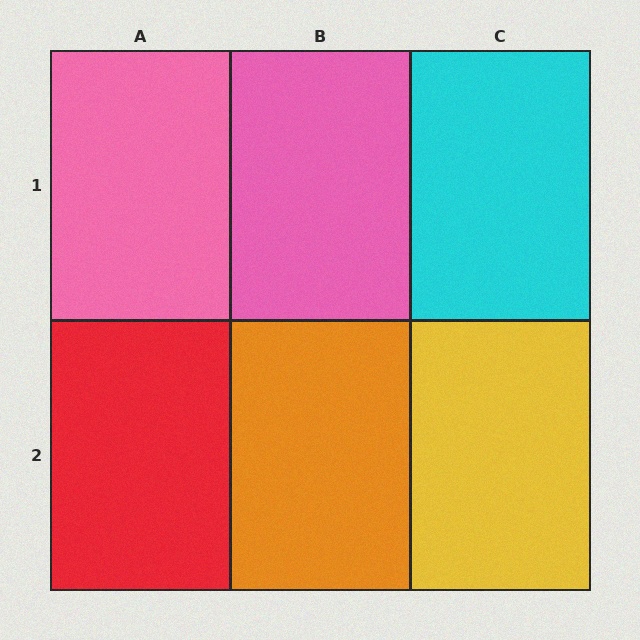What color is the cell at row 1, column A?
Pink.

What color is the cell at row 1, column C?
Cyan.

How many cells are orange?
1 cell is orange.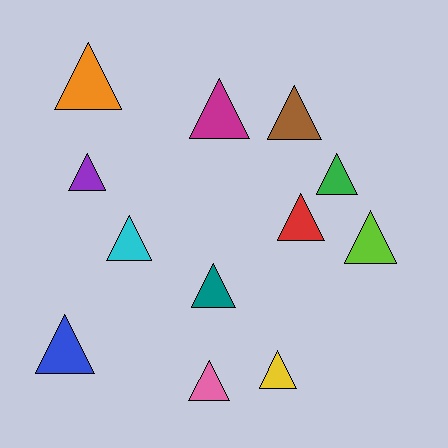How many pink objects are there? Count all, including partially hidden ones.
There is 1 pink object.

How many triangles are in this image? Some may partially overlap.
There are 12 triangles.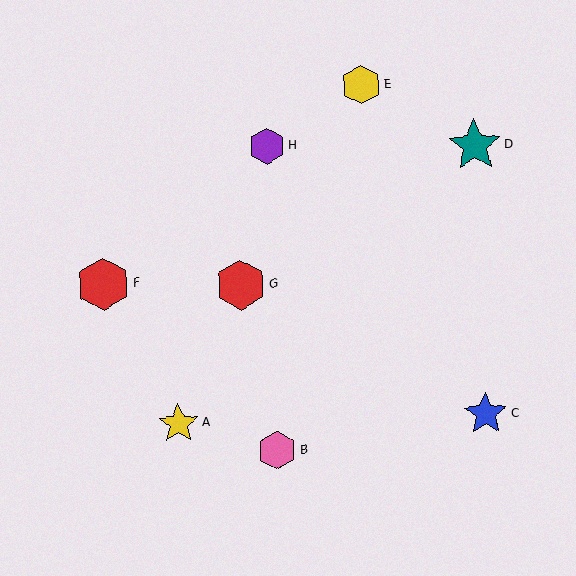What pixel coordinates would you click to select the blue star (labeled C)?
Click at (486, 414) to select the blue star C.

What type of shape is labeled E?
Shape E is a yellow hexagon.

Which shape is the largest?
The red hexagon (labeled F) is the largest.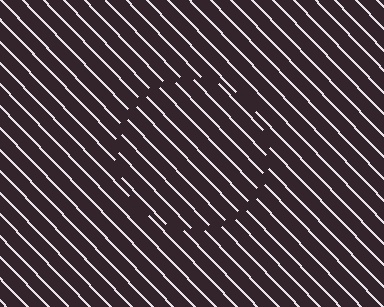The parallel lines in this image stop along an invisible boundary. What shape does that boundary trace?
An illusory circle. The interior of the shape contains the same grating, shifted by half a period — the contour is defined by the phase discontinuity where line-ends from the inner and outer gratings abut.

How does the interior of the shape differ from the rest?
The interior of the shape contains the same grating, shifted by half a period — the contour is defined by the phase discontinuity where line-ends from the inner and outer gratings abut.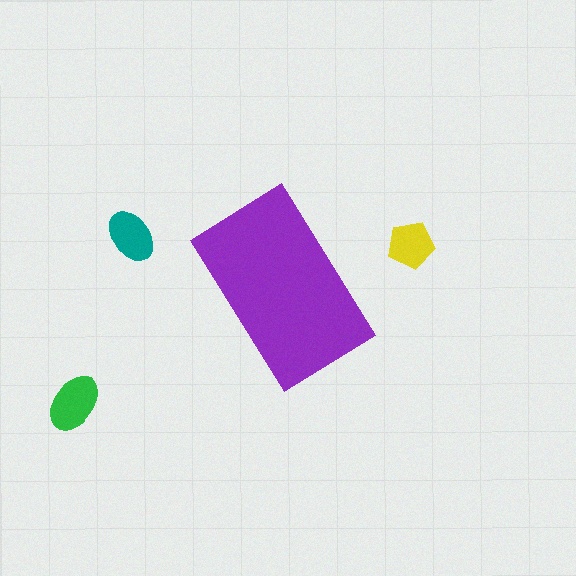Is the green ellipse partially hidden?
No, the green ellipse is fully visible.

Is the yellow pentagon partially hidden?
No, the yellow pentagon is fully visible.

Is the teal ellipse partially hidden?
No, the teal ellipse is fully visible.